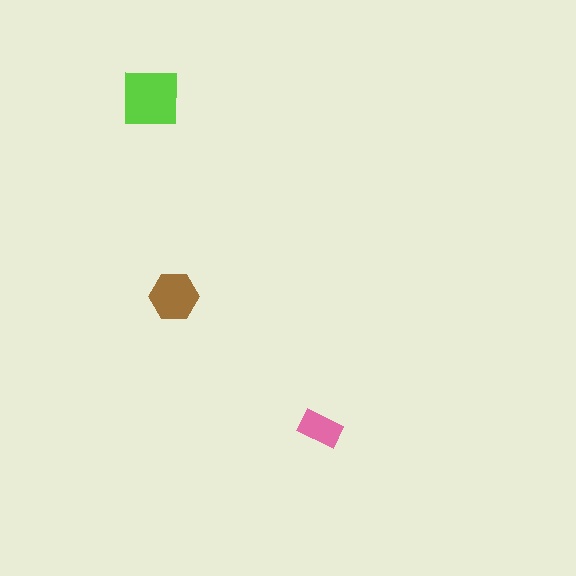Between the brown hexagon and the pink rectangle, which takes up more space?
The brown hexagon.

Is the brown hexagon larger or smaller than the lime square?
Smaller.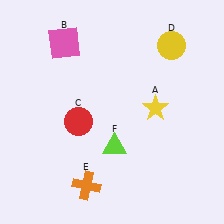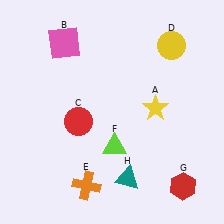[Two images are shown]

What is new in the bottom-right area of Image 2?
A red hexagon (G) was added in the bottom-right area of Image 2.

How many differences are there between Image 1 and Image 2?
There are 2 differences between the two images.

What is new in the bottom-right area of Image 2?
A teal triangle (H) was added in the bottom-right area of Image 2.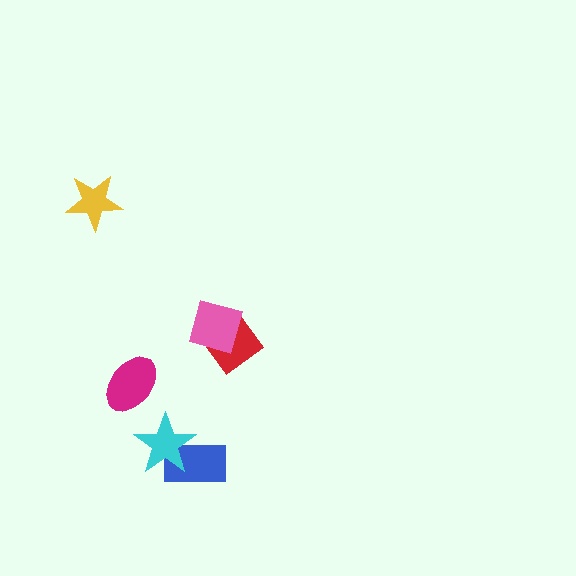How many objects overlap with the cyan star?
1 object overlaps with the cyan star.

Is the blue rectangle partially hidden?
Yes, it is partially covered by another shape.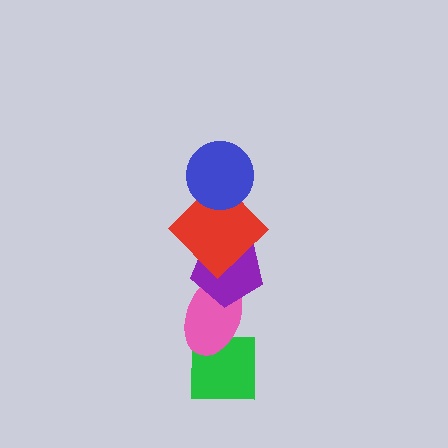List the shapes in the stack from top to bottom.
From top to bottom: the blue circle, the red diamond, the purple pentagon, the pink ellipse, the green square.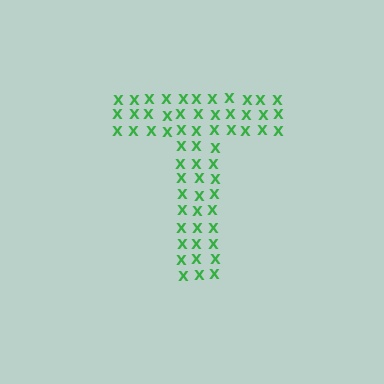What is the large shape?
The large shape is the letter T.